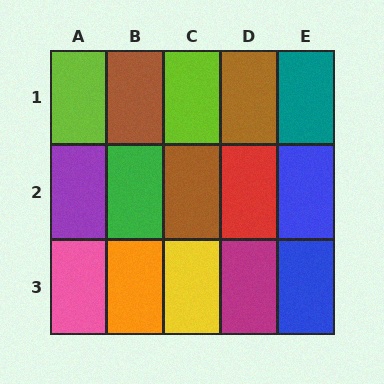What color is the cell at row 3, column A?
Pink.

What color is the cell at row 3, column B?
Orange.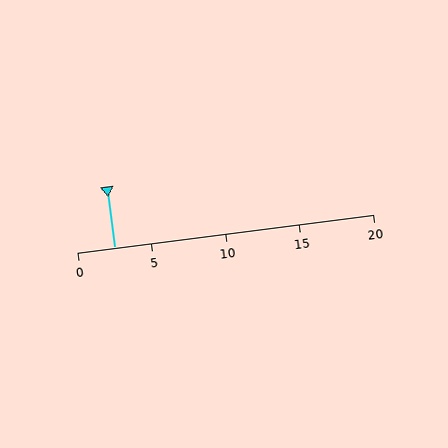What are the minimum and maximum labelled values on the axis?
The axis runs from 0 to 20.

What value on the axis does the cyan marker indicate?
The marker indicates approximately 2.5.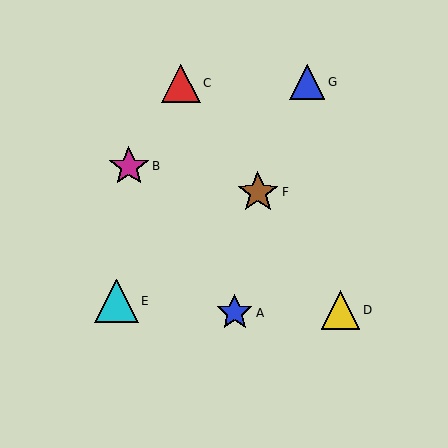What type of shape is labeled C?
Shape C is a red triangle.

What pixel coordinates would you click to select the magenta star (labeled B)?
Click at (129, 166) to select the magenta star B.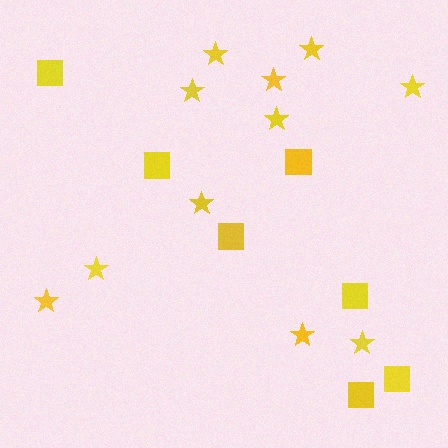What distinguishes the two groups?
There are 2 groups: one group of stars (11) and one group of squares (7).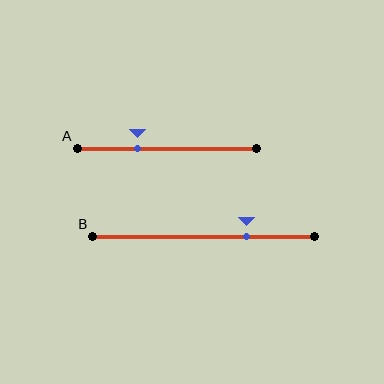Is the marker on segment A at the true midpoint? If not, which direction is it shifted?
No, the marker on segment A is shifted to the left by about 16% of the segment length.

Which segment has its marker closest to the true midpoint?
Segment A has its marker closest to the true midpoint.